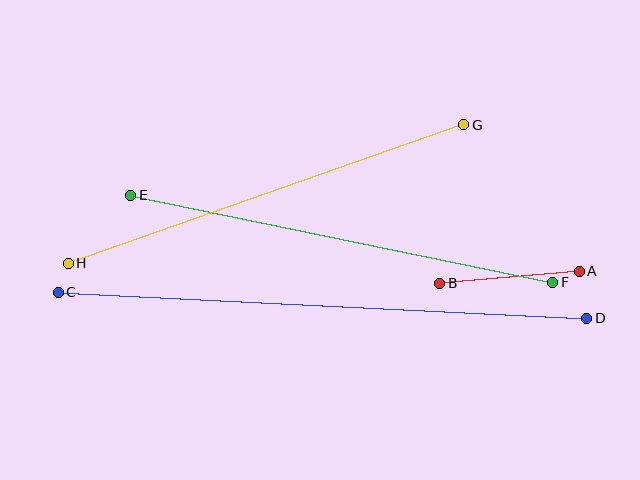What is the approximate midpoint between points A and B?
The midpoint is at approximately (509, 277) pixels.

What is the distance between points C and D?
The distance is approximately 529 pixels.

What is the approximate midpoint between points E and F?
The midpoint is at approximately (342, 239) pixels.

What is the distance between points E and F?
The distance is approximately 431 pixels.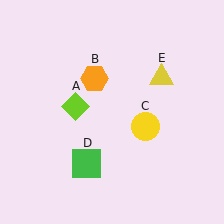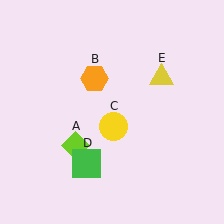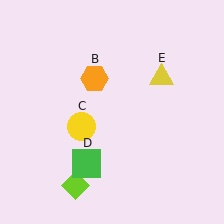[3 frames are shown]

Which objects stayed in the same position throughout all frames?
Orange hexagon (object B) and green square (object D) and yellow triangle (object E) remained stationary.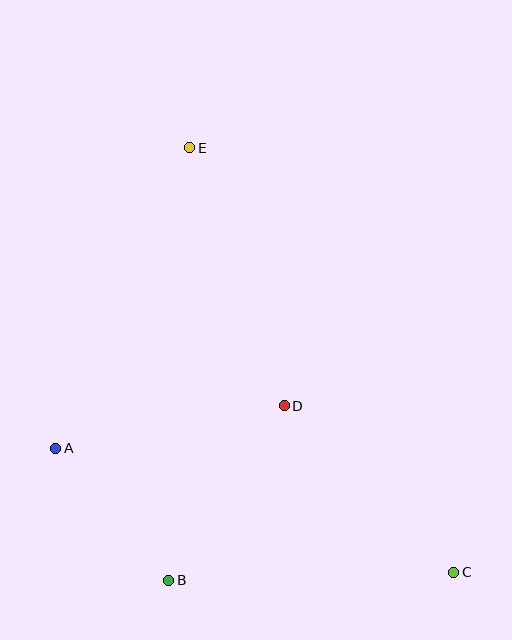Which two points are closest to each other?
Points A and B are closest to each other.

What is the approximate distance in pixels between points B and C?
The distance between B and C is approximately 286 pixels.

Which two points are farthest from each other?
Points C and E are farthest from each other.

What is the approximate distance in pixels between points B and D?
The distance between B and D is approximately 210 pixels.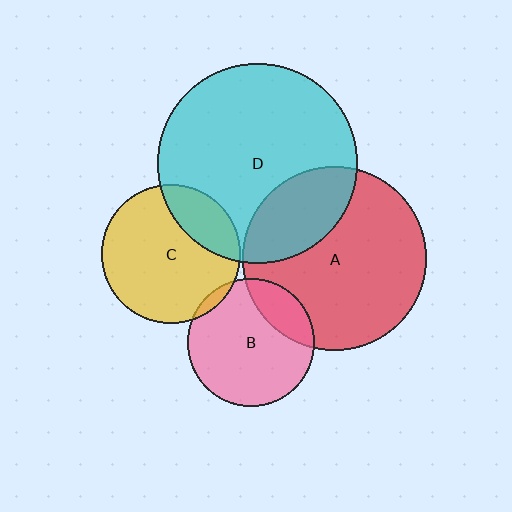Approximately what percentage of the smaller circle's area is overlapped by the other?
Approximately 20%.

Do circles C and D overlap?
Yes.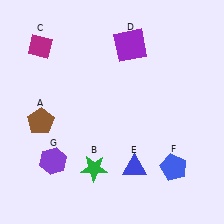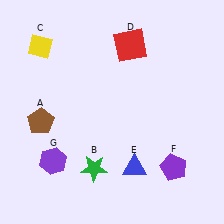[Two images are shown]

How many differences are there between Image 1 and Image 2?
There are 3 differences between the two images.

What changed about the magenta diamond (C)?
In Image 1, C is magenta. In Image 2, it changed to yellow.